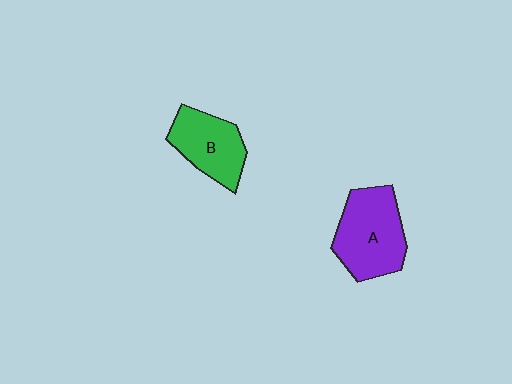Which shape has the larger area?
Shape A (purple).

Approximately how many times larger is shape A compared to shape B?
Approximately 1.3 times.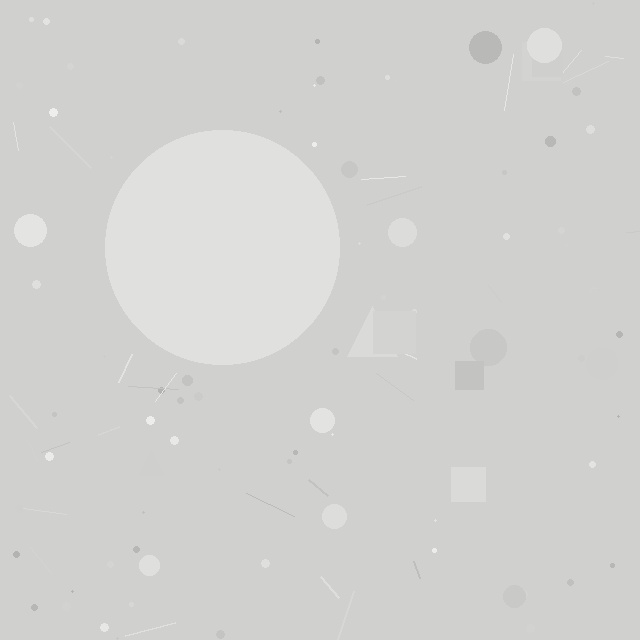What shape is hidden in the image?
A circle is hidden in the image.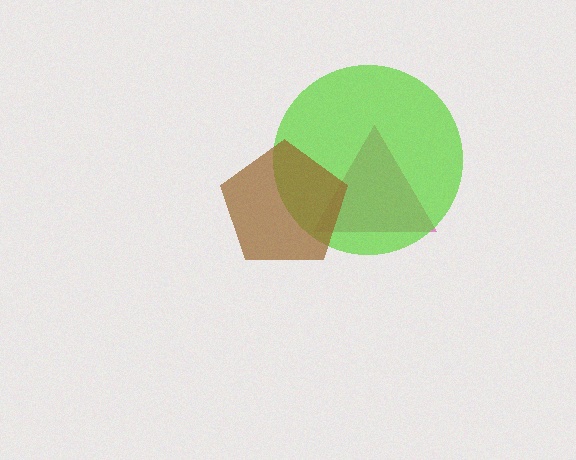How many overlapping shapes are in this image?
There are 3 overlapping shapes in the image.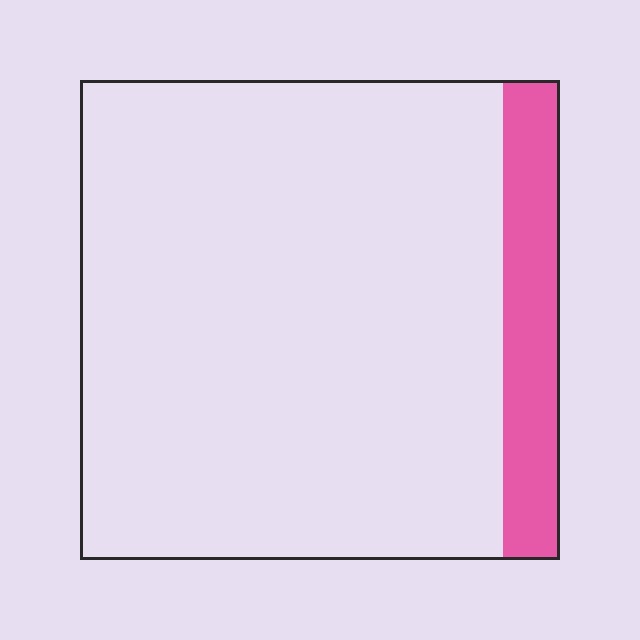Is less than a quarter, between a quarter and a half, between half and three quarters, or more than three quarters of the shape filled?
Less than a quarter.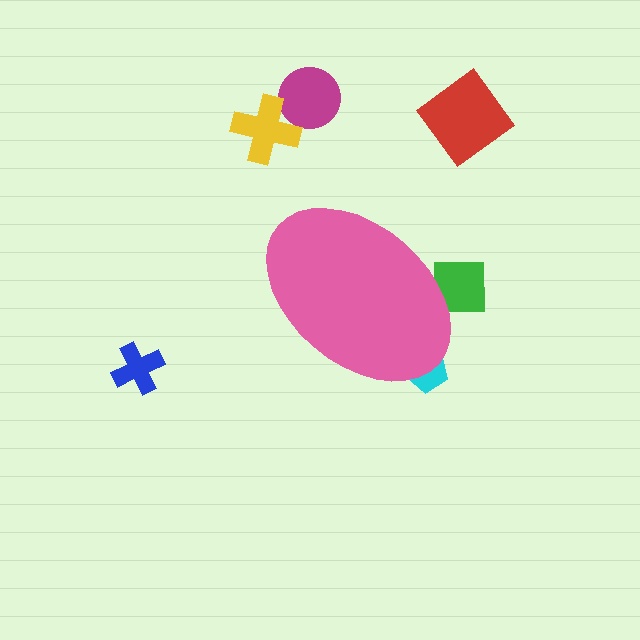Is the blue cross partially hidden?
No, the blue cross is fully visible.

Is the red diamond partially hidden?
No, the red diamond is fully visible.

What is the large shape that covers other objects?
A pink ellipse.